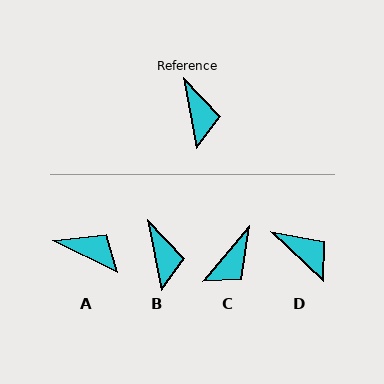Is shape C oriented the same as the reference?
No, it is off by about 51 degrees.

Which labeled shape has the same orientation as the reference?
B.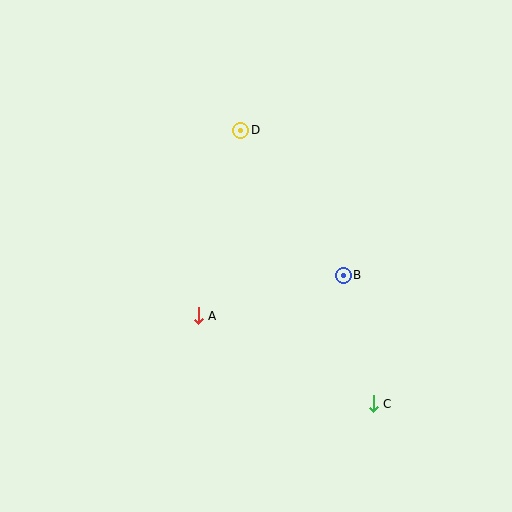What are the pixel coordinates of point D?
Point D is at (241, 130).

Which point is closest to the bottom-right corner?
Point C is closest to the bottom-right corner.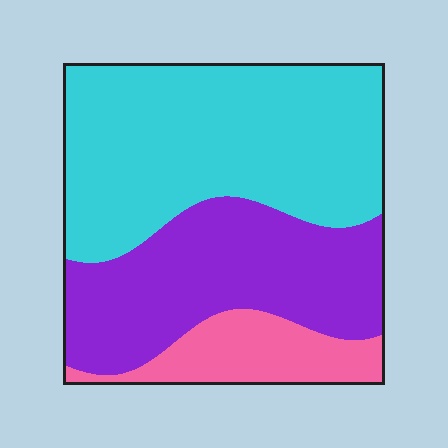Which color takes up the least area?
Pink, at roughly 15%.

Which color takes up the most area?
Cyan, at roughly 50%.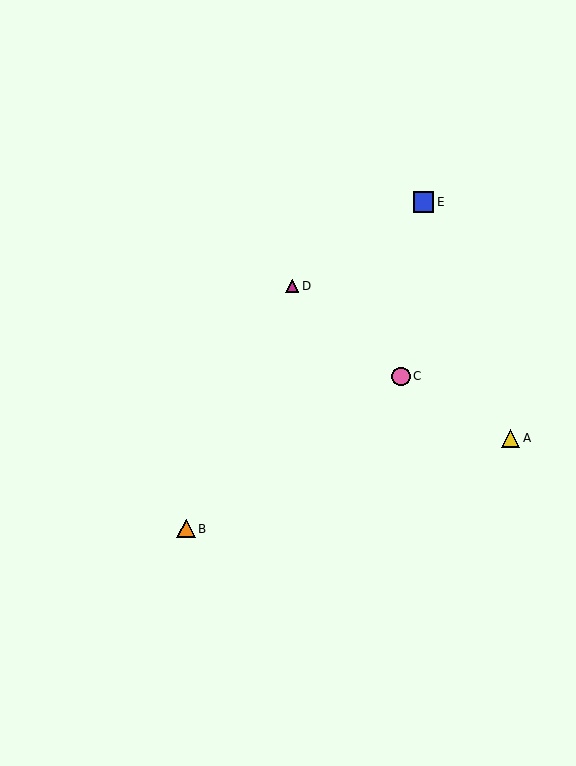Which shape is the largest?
The blue square (labeled E) is the largest.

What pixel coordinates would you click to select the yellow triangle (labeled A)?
Click at (511, 438) to select the yellow triangle A.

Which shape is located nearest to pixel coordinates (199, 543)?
The orange triangle (labeled B) at (186, 529) is nearest to that location.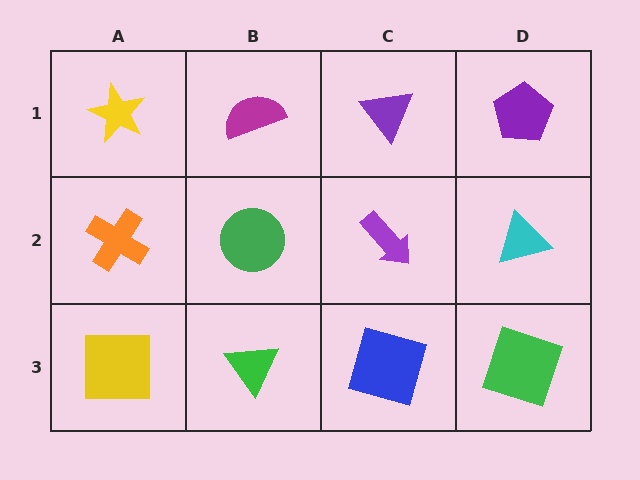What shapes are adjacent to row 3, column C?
A purple arrow (row 2, column C), a green triangle (row 3, column B), a green square (row 3, column D).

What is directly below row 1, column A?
An orange cross.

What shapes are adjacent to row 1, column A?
An orange cross (row 2, column A), a magenta semicircle (row 1, column B).